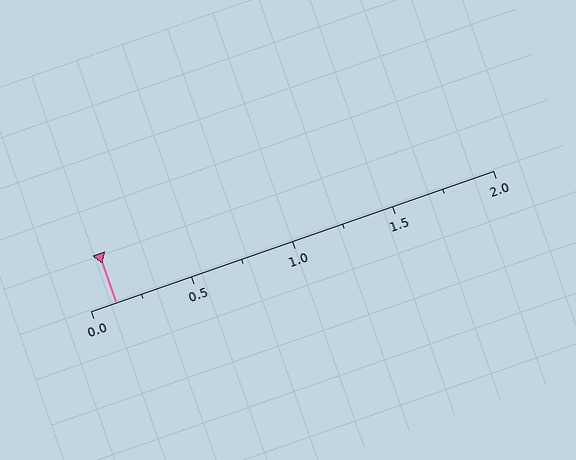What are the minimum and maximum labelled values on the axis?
The axis runs from 0.0 to 2.0.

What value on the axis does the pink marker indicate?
The marker indicates approximately 0.12.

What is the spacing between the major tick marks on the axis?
The major ticks are spaced 0.5 apart.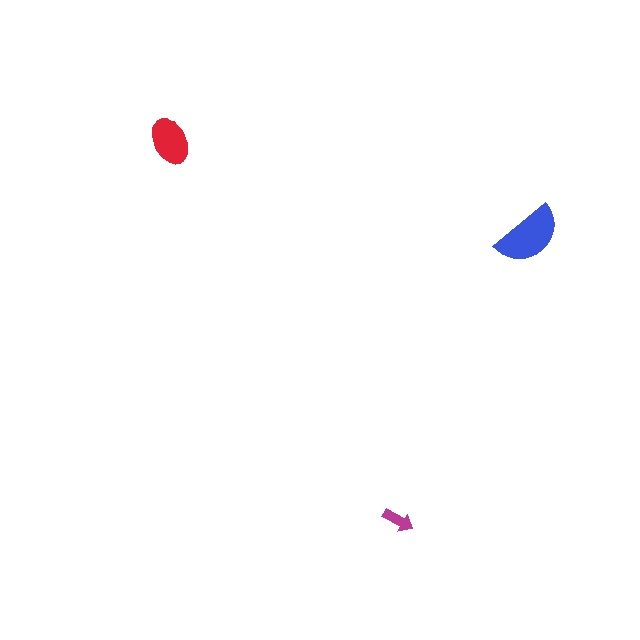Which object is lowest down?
The magenta arrow is bottommost.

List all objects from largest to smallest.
The blue semicircle, the red ellipse, the magenta arrow.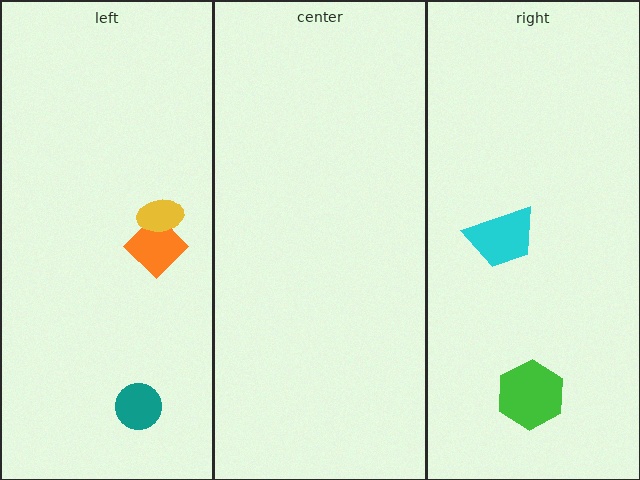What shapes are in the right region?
The green hexagon, the cyan trapezoid.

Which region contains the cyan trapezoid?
The right region.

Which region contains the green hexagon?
The right region.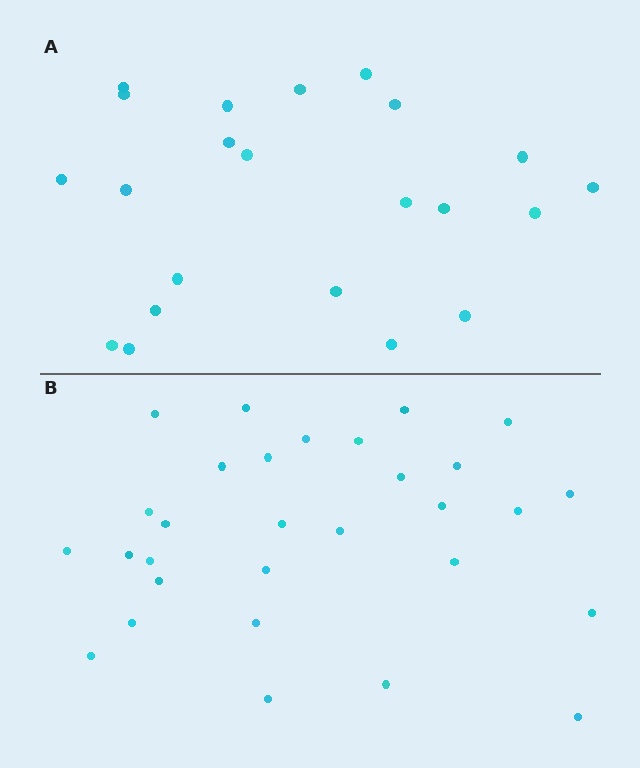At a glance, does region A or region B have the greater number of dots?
Region B (the bottom region) has more dots.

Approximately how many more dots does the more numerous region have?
Region B has roughly 8 or so more dots than region A.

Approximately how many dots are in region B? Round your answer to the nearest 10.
About 30 dots.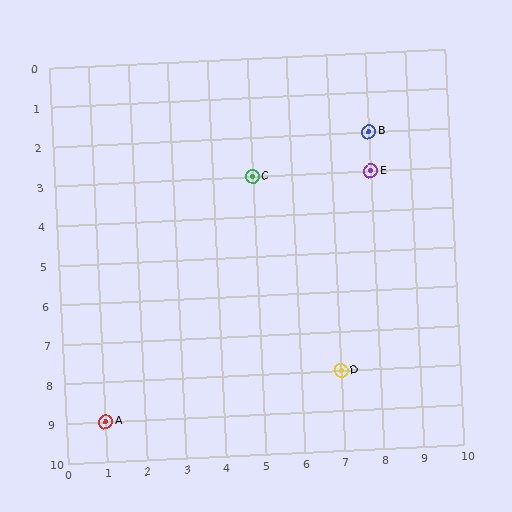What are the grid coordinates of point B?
Point B is at grid coordinates (8, 2).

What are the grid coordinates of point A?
Point A is at grid coordinates (1, 9).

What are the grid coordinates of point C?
Point C is at grid coordinates (5, 3).